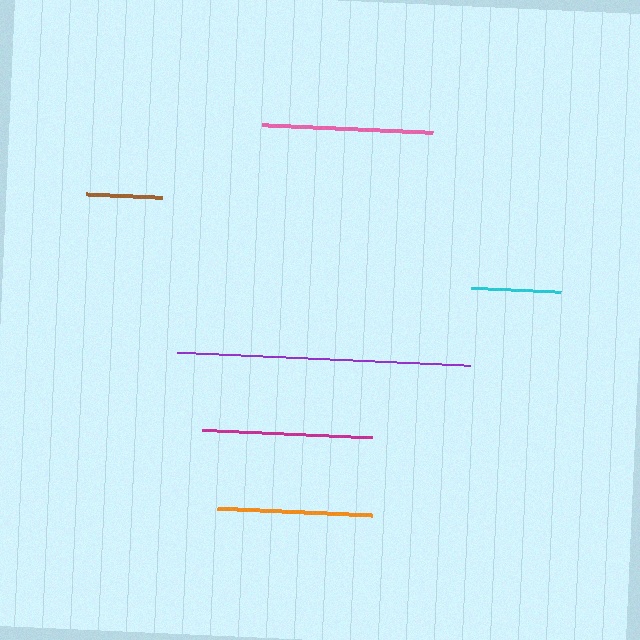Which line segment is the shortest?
The brown line is the shortest at approximately 76 pixels.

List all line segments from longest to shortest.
From longest to shortest: purple, pink, magenta, orange, cyan, brown.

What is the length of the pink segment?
The pink segment is approximately 171 pixels long.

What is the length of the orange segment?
The orange segment is approximately 154 pixels long.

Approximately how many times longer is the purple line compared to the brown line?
The purple line is approximately 3.9 times the length of the brown line.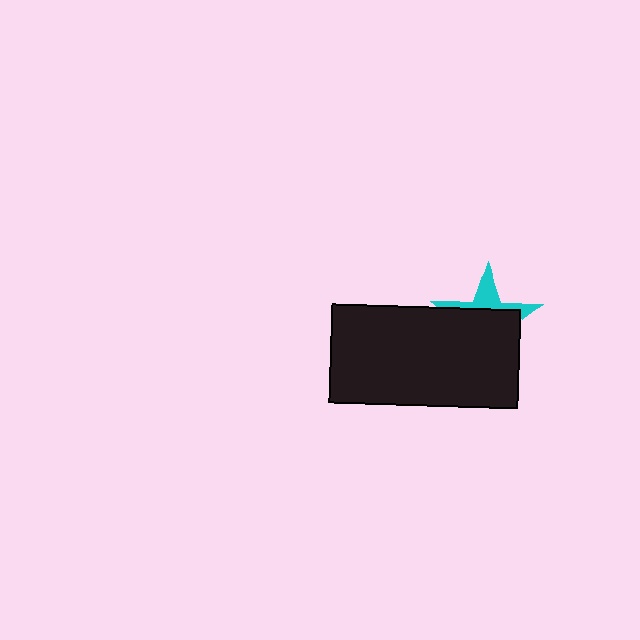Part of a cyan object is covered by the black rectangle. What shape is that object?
It is a star.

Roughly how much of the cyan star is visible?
A small part of it is visible (roughly 31%).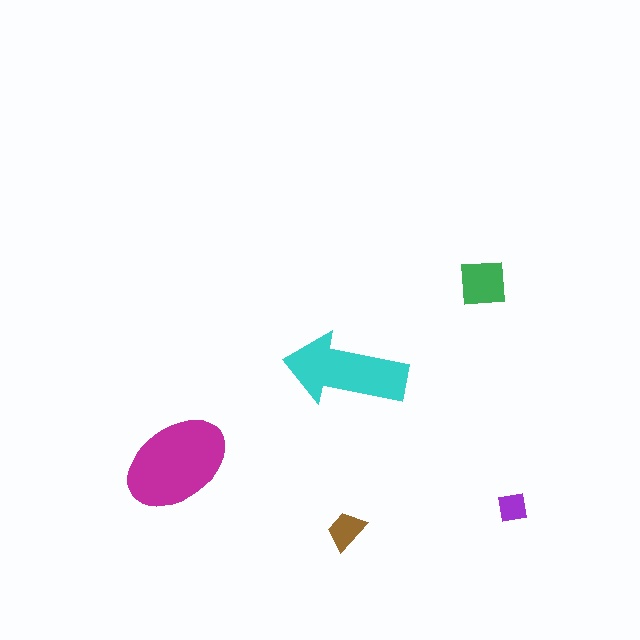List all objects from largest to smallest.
The magenta ellipse, the cyan arrow, the green square, the brown trapezoid, the purple square.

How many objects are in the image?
There are 5 objects in the image.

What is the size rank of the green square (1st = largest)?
3rd.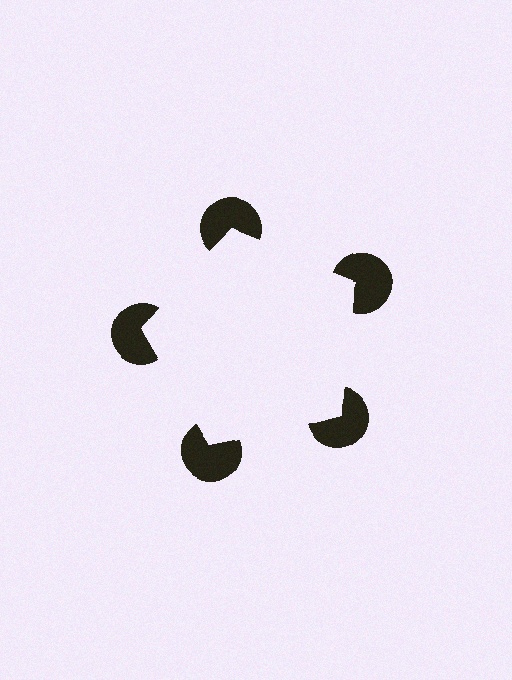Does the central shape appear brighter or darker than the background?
It typically appears slightly brighter than the background, even though no actual brightness change is drawn.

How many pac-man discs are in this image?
There are 5 — one at each vertex of the illusory pentagon.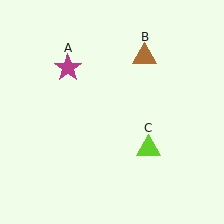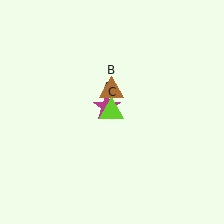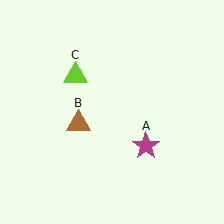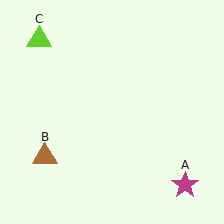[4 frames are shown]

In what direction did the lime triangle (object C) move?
The lime triangle (object C) moved up and to the left.